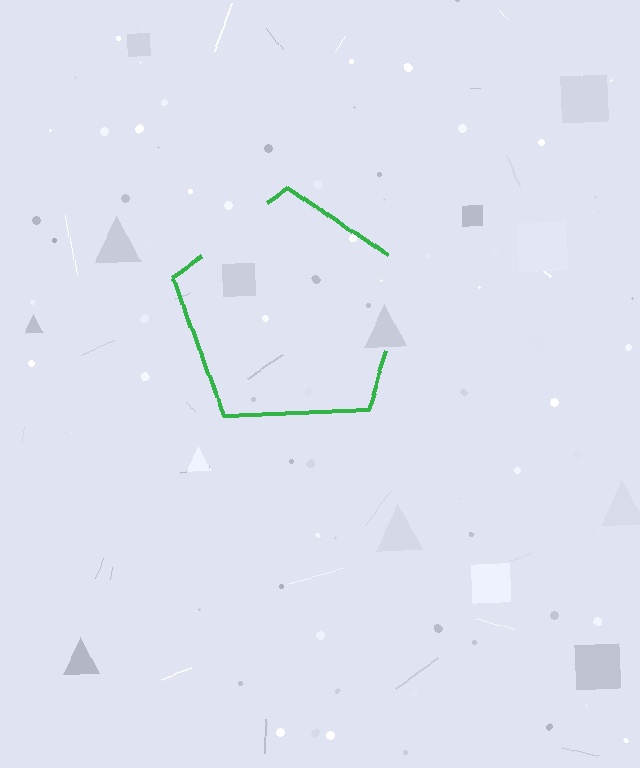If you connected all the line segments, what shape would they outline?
They would outline a pentagon.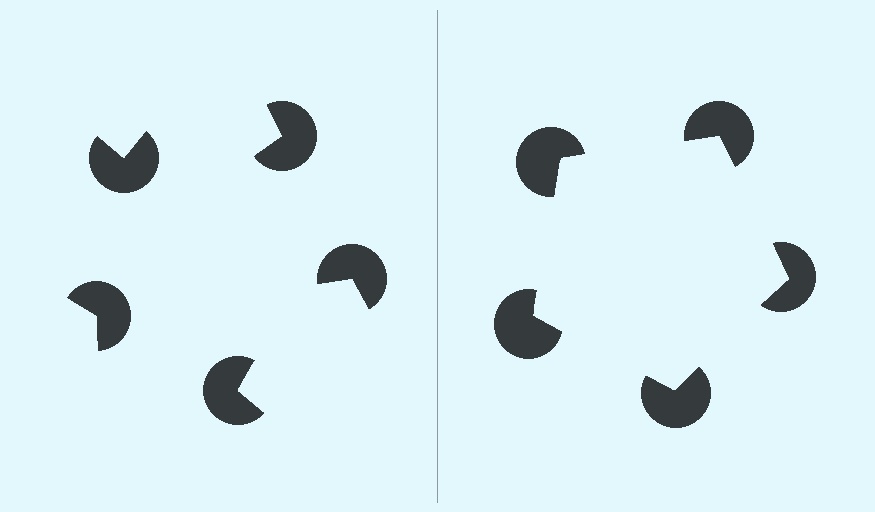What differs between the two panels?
The pac-man discs are positioned identically on both sides; only the wedge orientations differ. On the right they align to a pentagon; on the left they are misaligned.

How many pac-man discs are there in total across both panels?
10 — 5 on each side.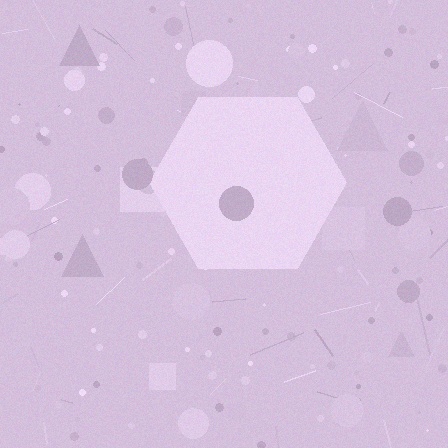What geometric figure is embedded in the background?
A hexagon is embedded in the background.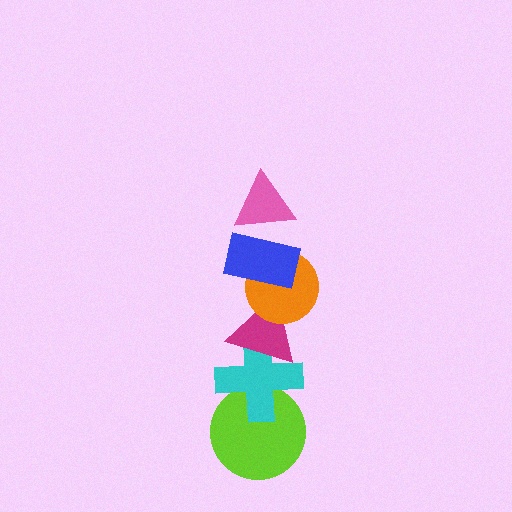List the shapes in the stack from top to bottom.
From top to bottom: the pink triangle, the blue rectangle, the orange circle, the magenta triangle, the cyan cross, the lime circle.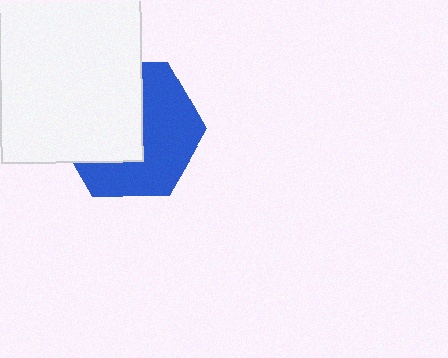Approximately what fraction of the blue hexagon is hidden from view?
Roughly 47% of the blue hexagon is hidden behind the white rectangle.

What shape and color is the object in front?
The object in front is a white rectangle.